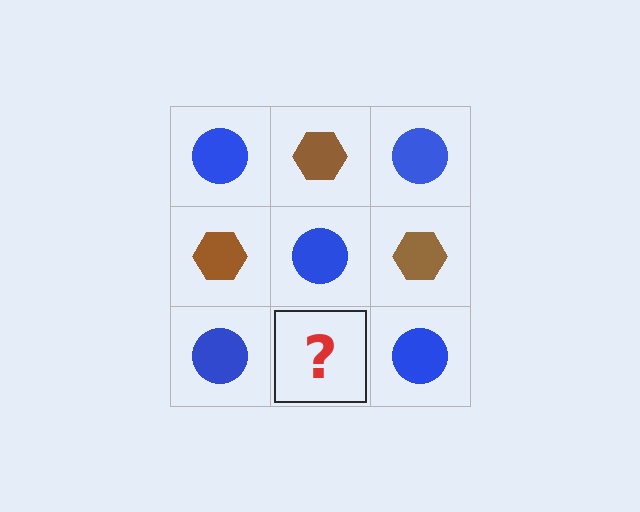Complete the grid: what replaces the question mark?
The question mark should be replaced with a brown hexagon.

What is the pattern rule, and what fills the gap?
The rule is that it alternates blue circle and brown hexagon in a checkerboard pattern. The gap should be filled with a brown hexagon.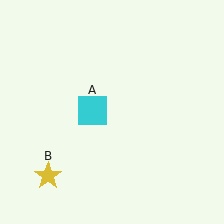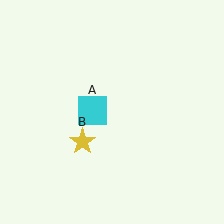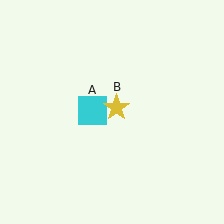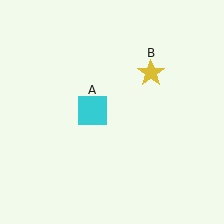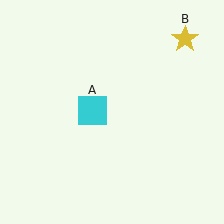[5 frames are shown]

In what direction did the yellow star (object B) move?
The yellow star (object B) moved up and to the right.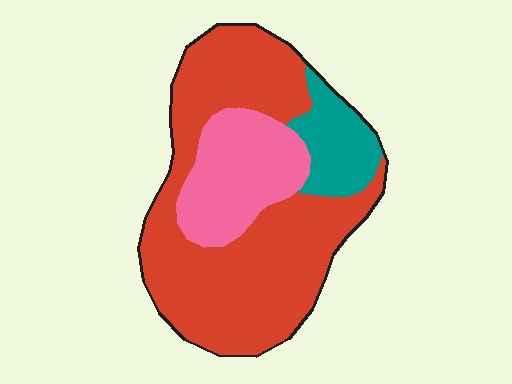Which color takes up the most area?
Red, at roughly 65%.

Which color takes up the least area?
Teal, at roughly 15%.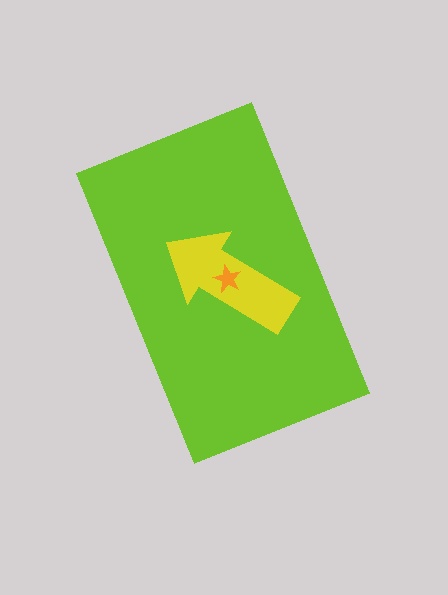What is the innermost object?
The orange star.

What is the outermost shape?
The lime rectangle.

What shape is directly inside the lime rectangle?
The yellow arrow.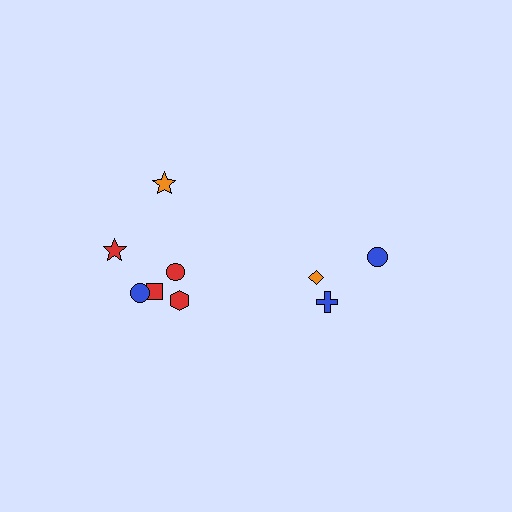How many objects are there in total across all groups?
There are 9 objects.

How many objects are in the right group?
There are 3 objects.